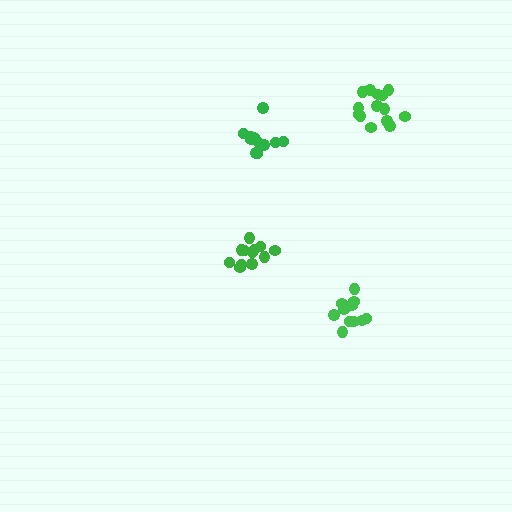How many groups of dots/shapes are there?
There are 4 groups.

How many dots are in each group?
Group 1: 11 dots, Group 2: 14 dots, Group 3: 12 dots, Group 4: 11 dots (48 total).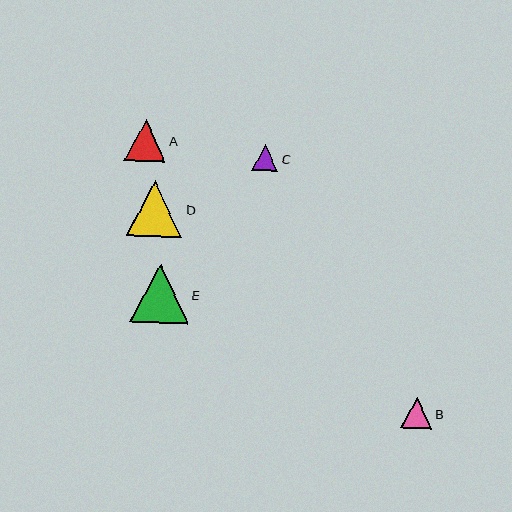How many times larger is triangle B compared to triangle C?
Triangle B is approximately 1.2 times the size of triangle C.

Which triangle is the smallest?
Triangle C is the smallest with a size of approximately 26 pixels.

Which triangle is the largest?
Triangle E is the largest with a size of approximately 58 pixels.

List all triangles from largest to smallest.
From largest to smallest: E, D, A, B, C.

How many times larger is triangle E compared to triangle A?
Triangle E is approximately 1.4 times the size of triangle A.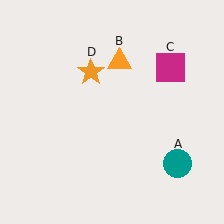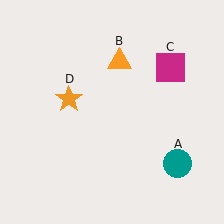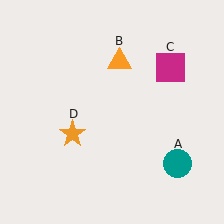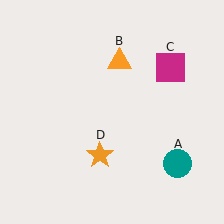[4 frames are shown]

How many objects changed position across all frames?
1 object changed position: orange star (object D).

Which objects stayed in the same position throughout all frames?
Teal circle (object A) and orange triangle (object B) and magenta square (object C) remained stationary.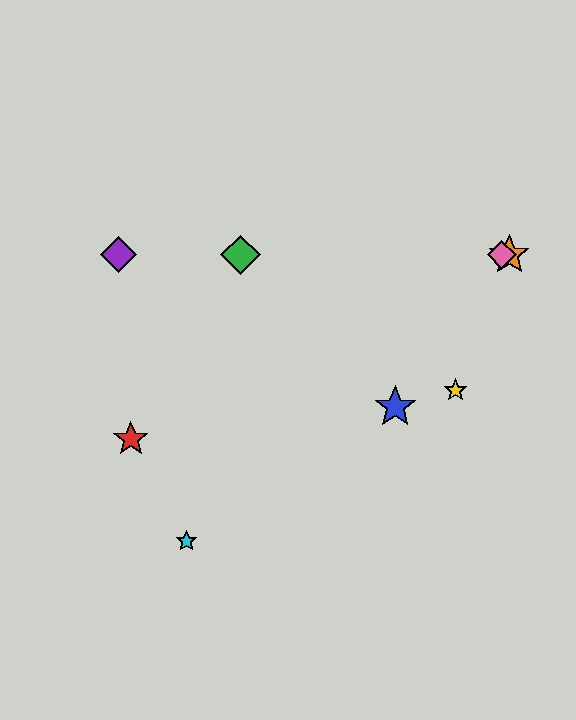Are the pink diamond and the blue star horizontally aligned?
No, the pink diamond is at y≈255 and the blue star is at y≈407.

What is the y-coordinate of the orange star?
The orange star is at y≈255.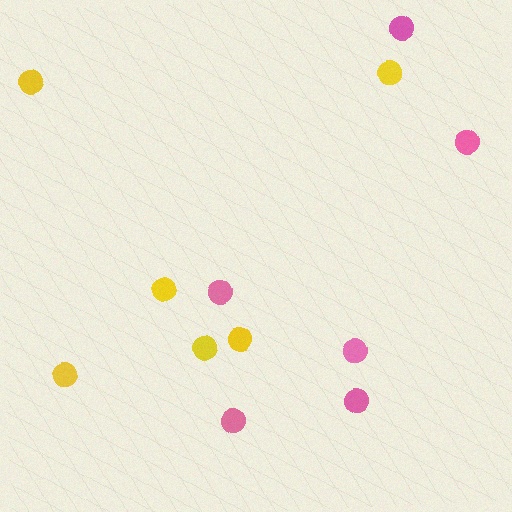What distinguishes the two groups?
There are 2 groups: one group of pink circles (6) and one group of yellow circles (6).